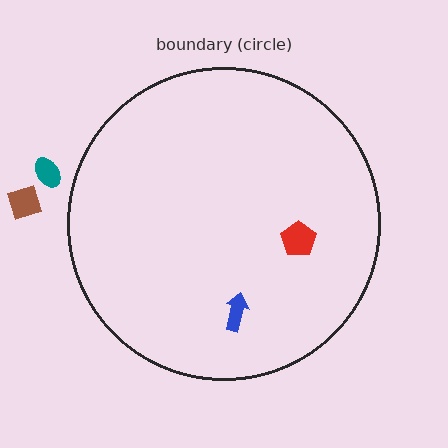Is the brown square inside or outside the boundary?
Outside.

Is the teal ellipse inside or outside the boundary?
Outside.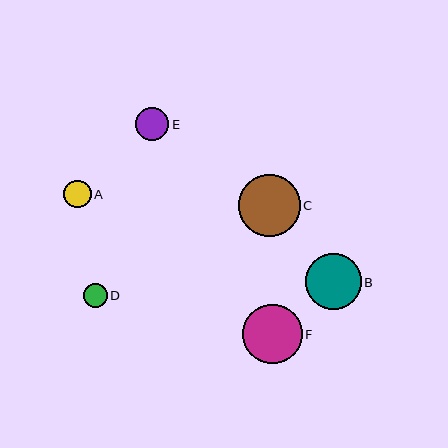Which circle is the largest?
Circle C is the largest with a size of approximately 61 pixels.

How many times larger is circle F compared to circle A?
Circle F is approximately 2.2 times the size of circle A.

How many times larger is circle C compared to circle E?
Circle C is approximately 1.8 times the size of circle E.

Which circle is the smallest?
Circle D is the smallest with a size of approximately 24 pixels.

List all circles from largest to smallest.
From largest to smallest: C, F, B, E, A, D.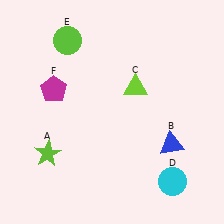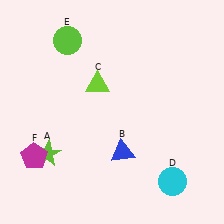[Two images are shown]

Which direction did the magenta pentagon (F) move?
The magenta pentagon (F) moved down.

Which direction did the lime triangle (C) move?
The lime triangle (C) moved left.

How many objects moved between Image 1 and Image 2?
3 objects moved between the two images.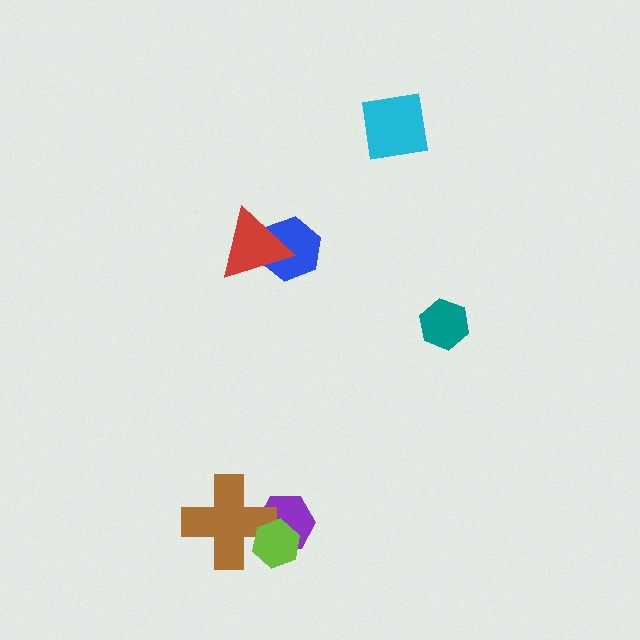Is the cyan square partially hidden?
No, no other shape covers it.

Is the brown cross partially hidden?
Yes, it is partially covered by another shape.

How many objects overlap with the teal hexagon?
0 objects overlap with the teal hexagon.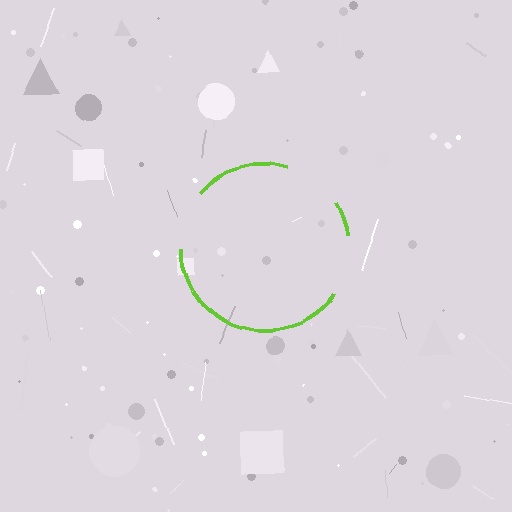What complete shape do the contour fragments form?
The contour fragments form a circle.